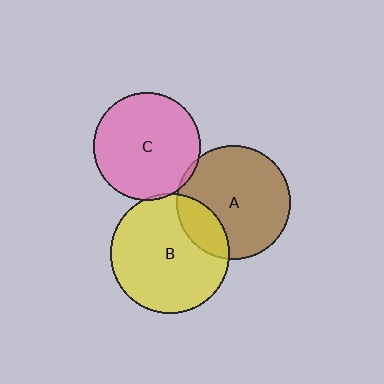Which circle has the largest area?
Circle B (yellow).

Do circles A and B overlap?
Yes.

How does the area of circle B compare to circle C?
Approximately 1.2 times.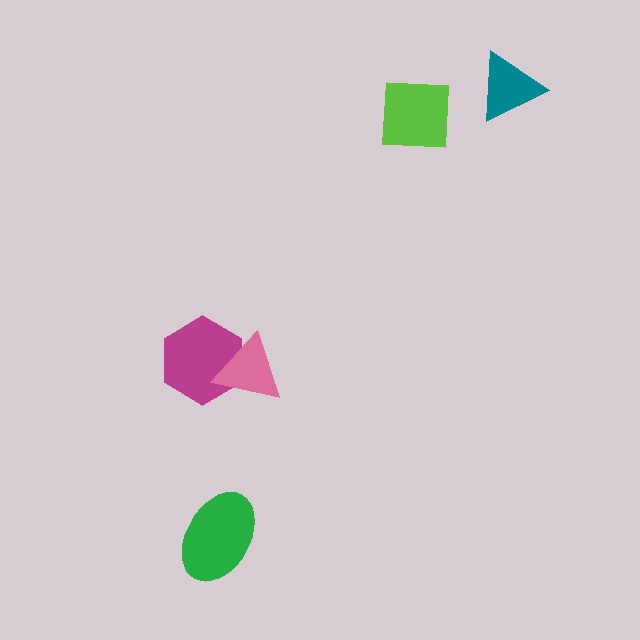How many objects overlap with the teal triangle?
0 objects overlap with the teal triangle.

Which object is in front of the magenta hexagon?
The pink triangle is in front of the magenta hexagon.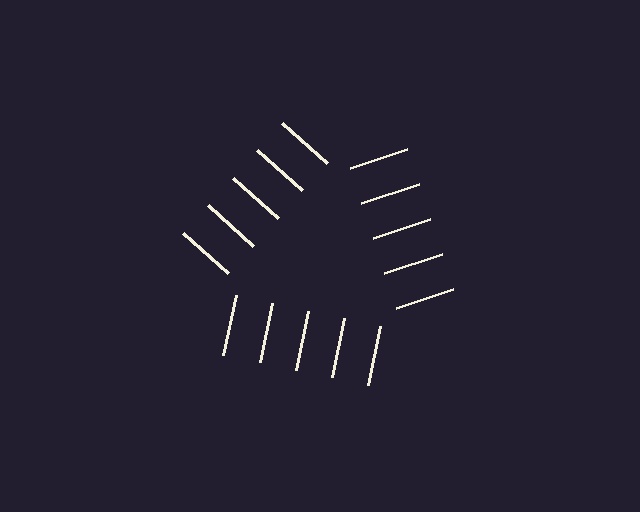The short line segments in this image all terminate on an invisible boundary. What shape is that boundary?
An illusory triangle — the line segments terminate on its edges but no continuous stroke is drawn.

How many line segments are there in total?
15 — 5 along each of the 3 edges.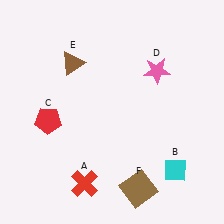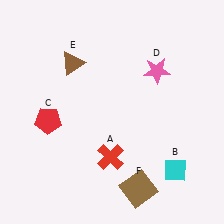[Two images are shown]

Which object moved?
The red cross (A) moved up.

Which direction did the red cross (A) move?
The red cross (A) moved up.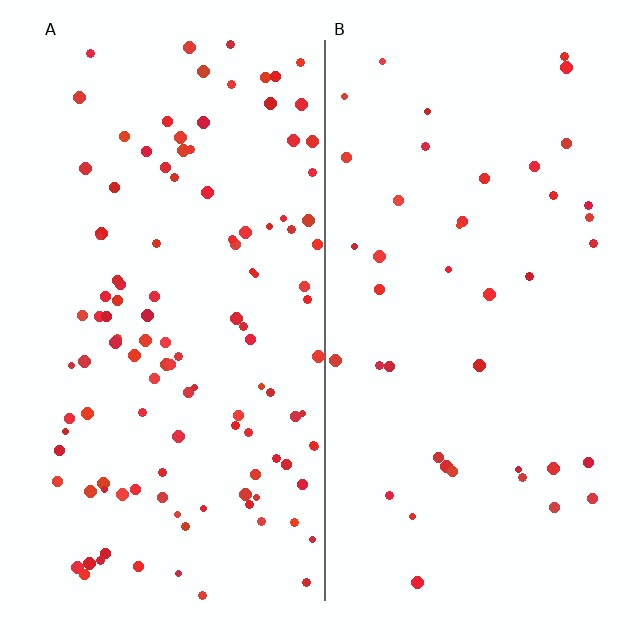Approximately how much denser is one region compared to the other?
Approximately 2.8× — region A over region B.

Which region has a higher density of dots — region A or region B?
A (the left).